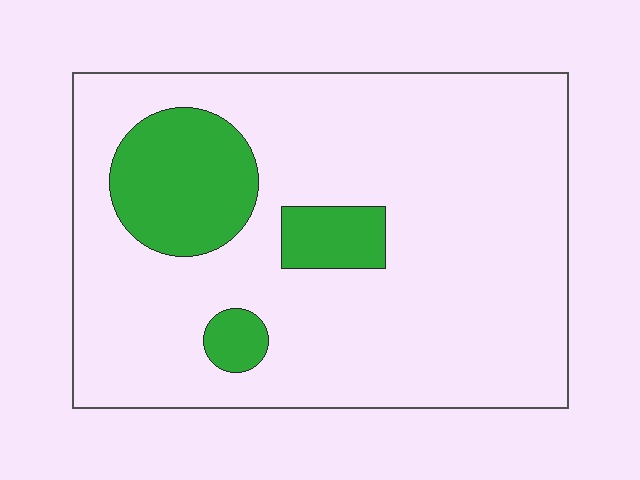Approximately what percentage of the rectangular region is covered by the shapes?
Approximately 15%.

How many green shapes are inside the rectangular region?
3.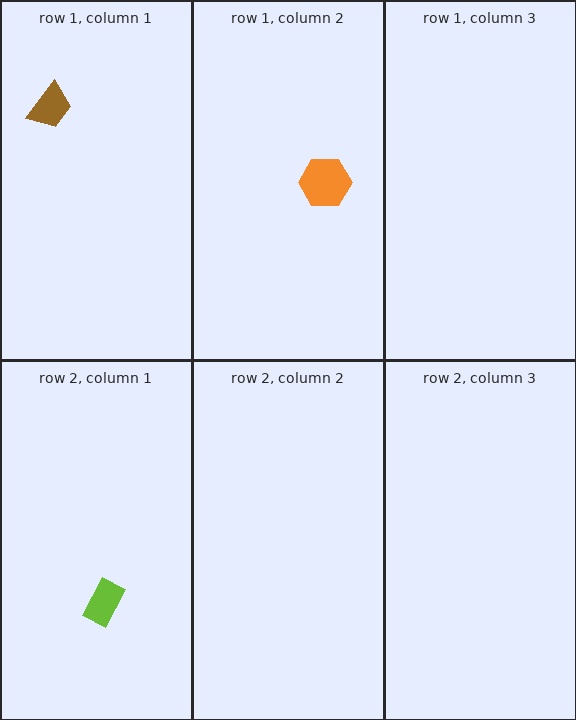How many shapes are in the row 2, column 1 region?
1.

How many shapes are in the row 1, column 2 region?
1.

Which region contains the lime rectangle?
The row 2, column 1 region.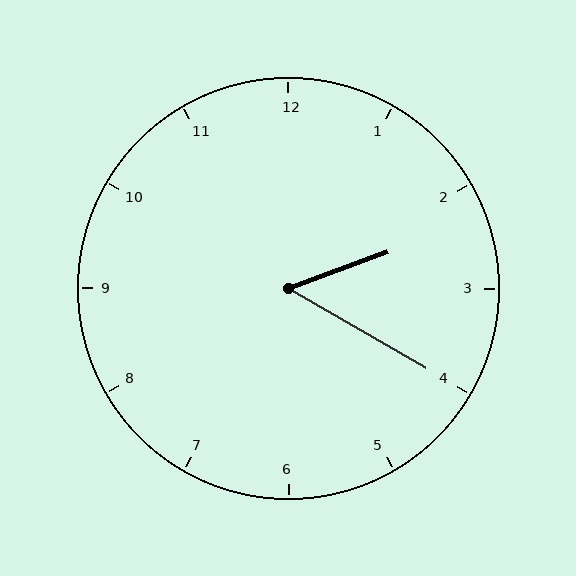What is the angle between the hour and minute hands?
Approximately 50 degrees.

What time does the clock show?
2:20.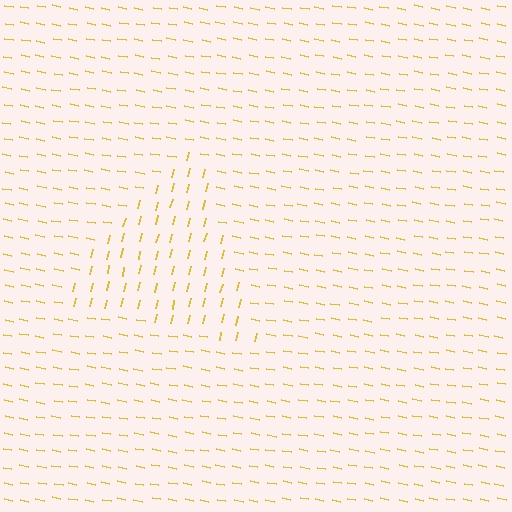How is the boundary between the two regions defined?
The boundary is defined purely by a change in line orientation (approximately 87 degrees difference). All lines are the same color and thickness.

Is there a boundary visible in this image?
Yes, there is a texture boundary formed by a change in line orientation.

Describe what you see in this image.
The image is filled with small yellow line segments. A triangle region in the image has lines oriented differently from the surrounding lines, creating a visible texture boundary.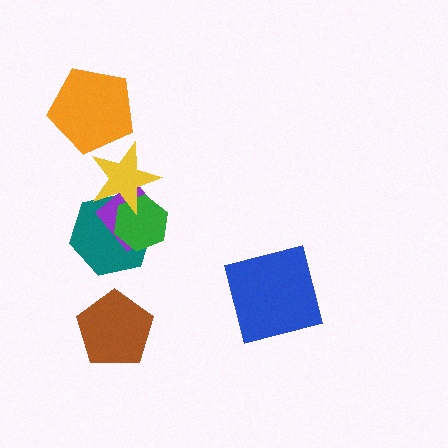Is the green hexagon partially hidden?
Yes, it is partially covered by another shape.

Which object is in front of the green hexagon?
The yellow star is in front of the green hexagon.